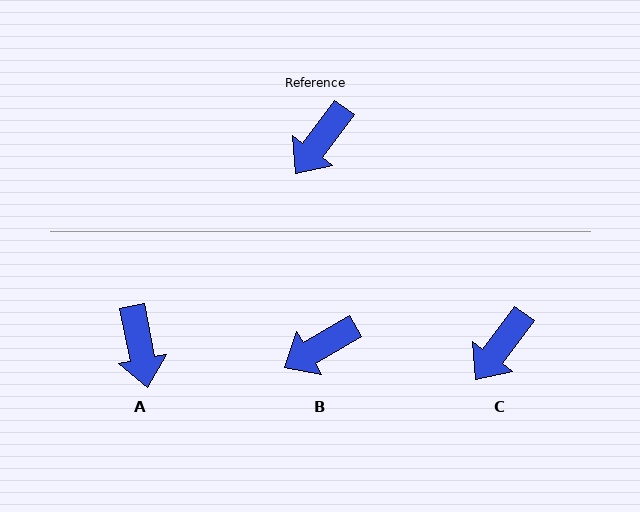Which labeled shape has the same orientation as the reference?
C.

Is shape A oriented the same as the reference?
No, it is off by about 48 degrees.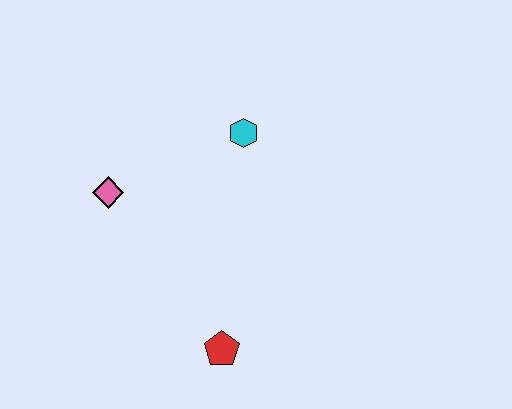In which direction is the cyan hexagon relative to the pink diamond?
The cyan hexagon is to the right of the pink diamond.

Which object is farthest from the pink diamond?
The red pentagon is farthest from the pink diamond.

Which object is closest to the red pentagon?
The pink diamond is closest to the red pentagon.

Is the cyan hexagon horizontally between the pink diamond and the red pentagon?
No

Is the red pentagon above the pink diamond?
No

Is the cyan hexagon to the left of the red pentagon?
No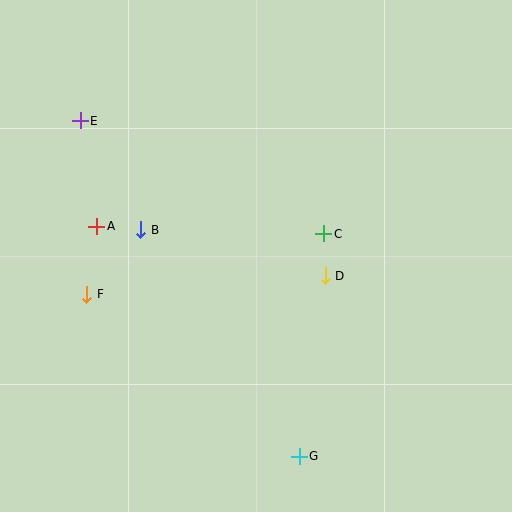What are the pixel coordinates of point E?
Point E is at (80, 121).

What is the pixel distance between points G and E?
The distance between G and E is 401 pixels.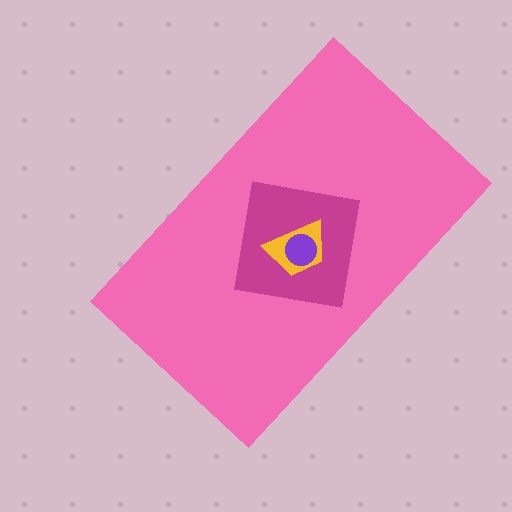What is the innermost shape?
The purple circle.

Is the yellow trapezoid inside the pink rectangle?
Yes.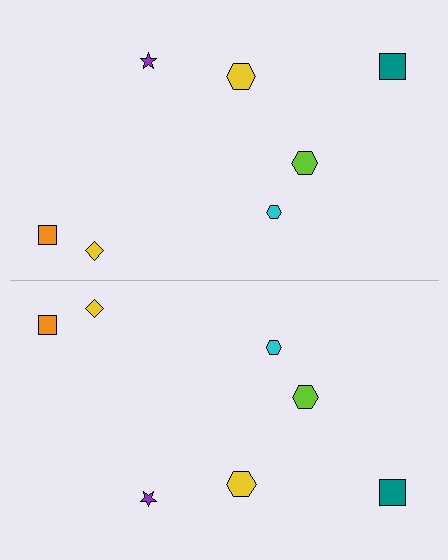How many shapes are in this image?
There are 14 shapes in this image.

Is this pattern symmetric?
Yes, this pattern has bilateral (reflection) symmetry.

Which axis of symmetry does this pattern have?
The pattern has a horizontal axis of symmetry running through the center of the image.